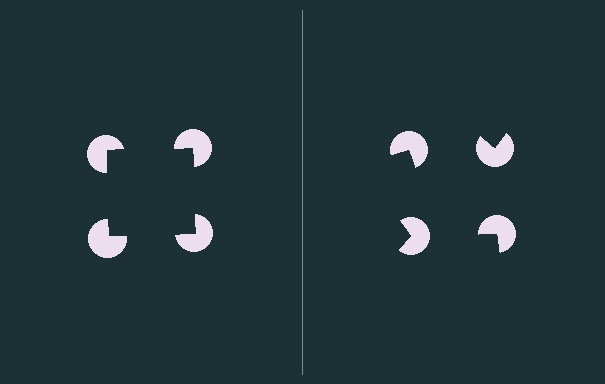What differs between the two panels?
The pac-man discs are positioned identically on both sides; only the wedge orientations differ. On the left they align to a square; on the right they are misaligned.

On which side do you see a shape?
An illusory square appears on the left side. On the right side the wedge cuts are rotated, so no coherent shape forms.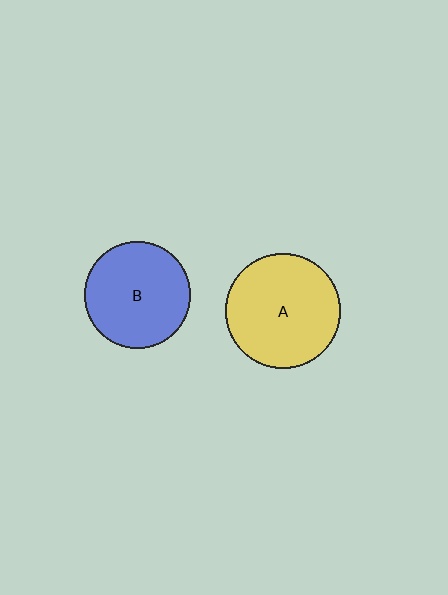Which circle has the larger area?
Circle A (yellow).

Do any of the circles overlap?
No, none of the circles overlap.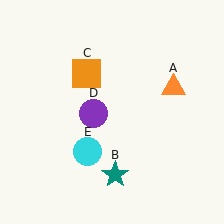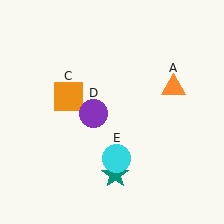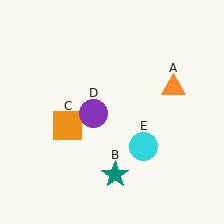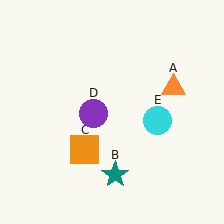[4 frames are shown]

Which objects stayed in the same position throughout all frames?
Orange triangle (object A) and teal star (object B) and purple circle (object D) remained stationary.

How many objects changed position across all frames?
2 objects changed position: orange square (object C), cyan circle (object E).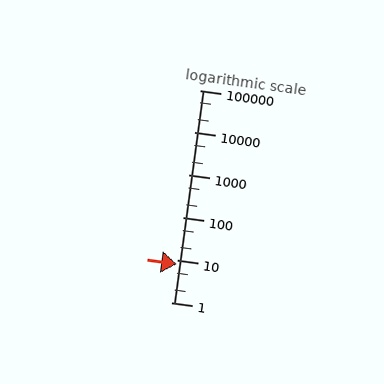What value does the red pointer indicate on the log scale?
The pointer indicates approximately 8.1.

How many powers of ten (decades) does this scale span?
The scale spans 5 decades, from 1 to 100000.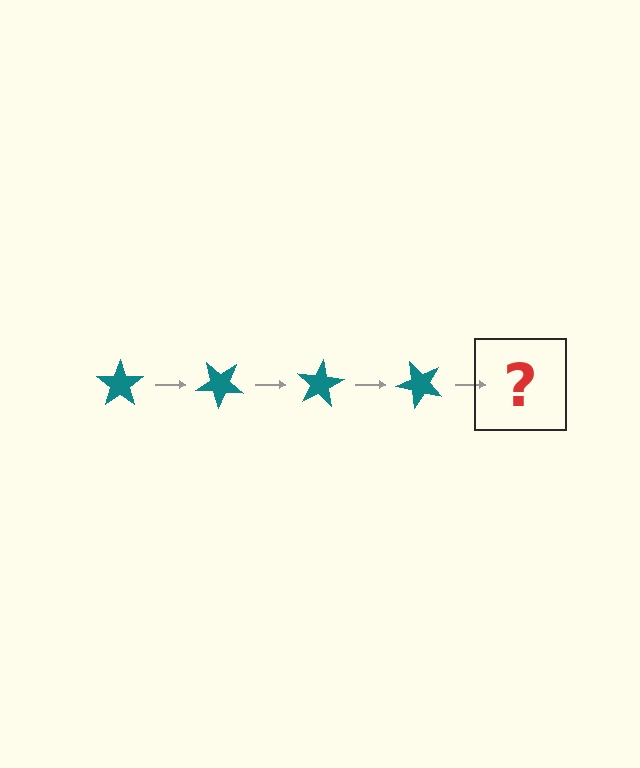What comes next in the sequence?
The next element should be a teal star rotated 160 degrees.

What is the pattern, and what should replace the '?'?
The pattern is that the star rotates 40 degrees each step. The '?' should be a teal star rotated 160 degrees.